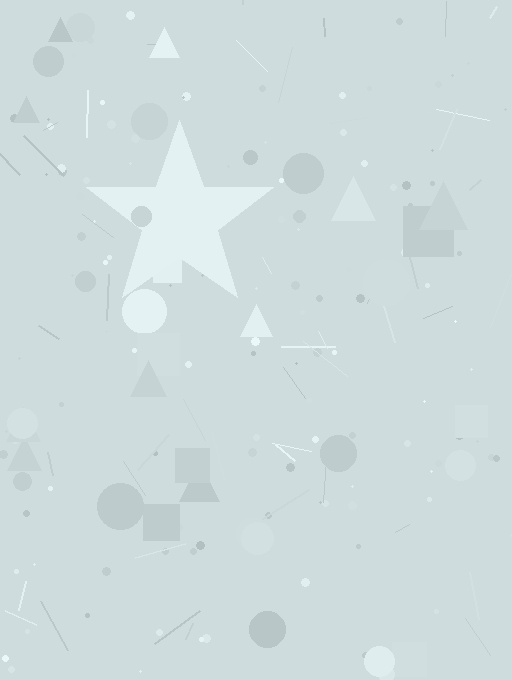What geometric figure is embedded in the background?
A star is embedded in the background.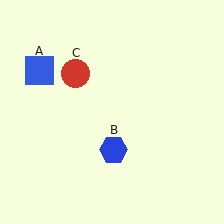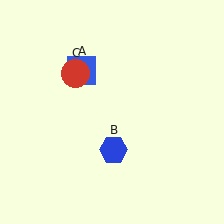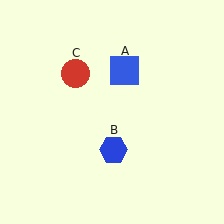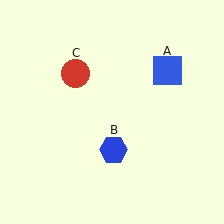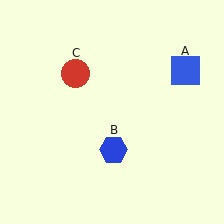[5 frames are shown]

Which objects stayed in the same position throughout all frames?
Blue hexagon (object B) and red circle (object C) remained stationary.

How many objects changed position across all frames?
1 object changed position: blue square (object A).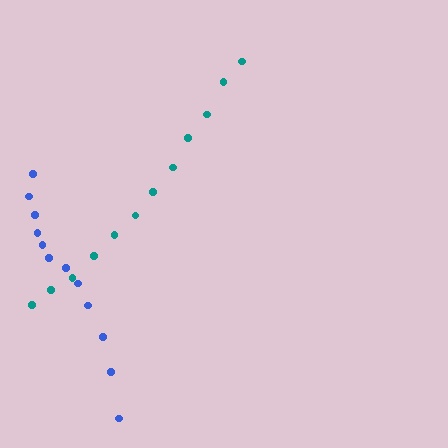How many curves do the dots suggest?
There are 2 distinct paths.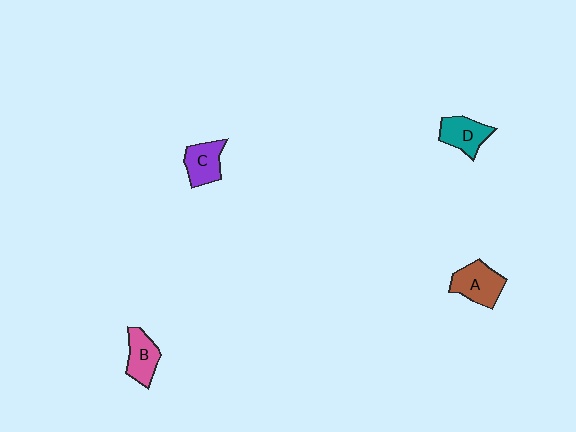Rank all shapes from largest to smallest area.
From largest to smallest: A (brown), D (teal), C (purple), B (pink).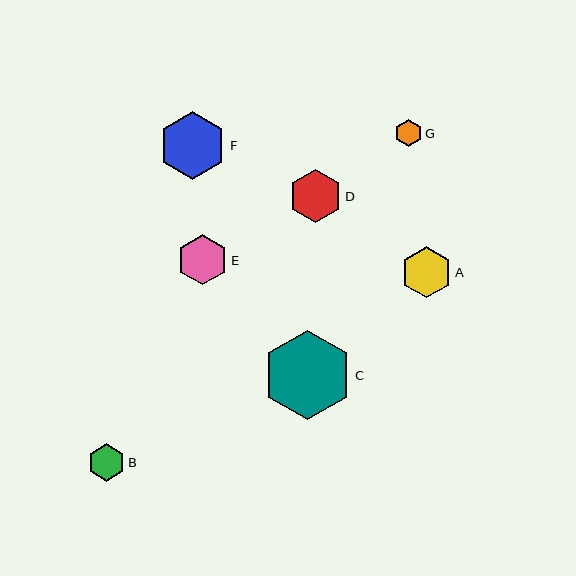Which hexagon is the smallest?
Hexagon G is the smallest with a size of approximately 27 pixels.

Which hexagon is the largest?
Hexagon C is the largest with a size of approximately 90 pixels.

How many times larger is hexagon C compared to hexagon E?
Hexagon C is approximately 1.8 times the size of hexagon E.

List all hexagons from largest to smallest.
From largest to smallest: C, F, D, A, E, B, G.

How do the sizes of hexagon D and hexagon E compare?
Hexagon D and hexagon E are approximately the same size.